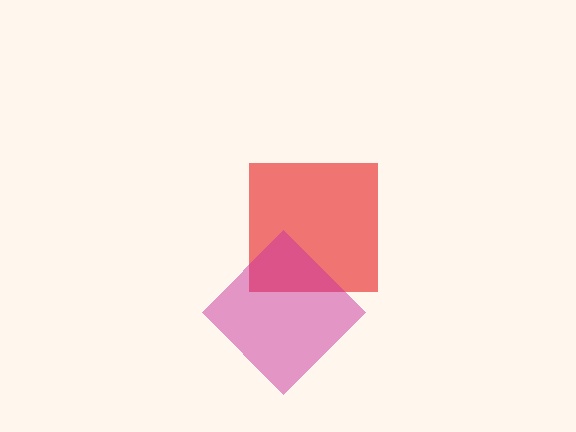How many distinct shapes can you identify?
There are 2 distinct shapes: a red square, a magenta diamond.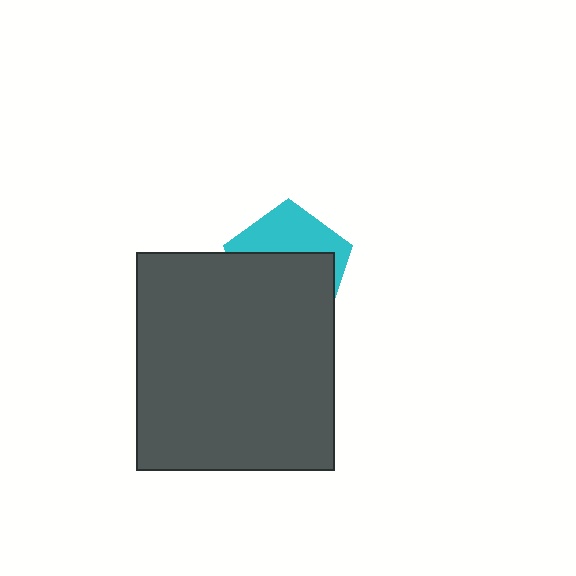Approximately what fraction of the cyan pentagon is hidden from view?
Roughly 62% of the cyan pentagon is hidden behind the dark gray rectangle.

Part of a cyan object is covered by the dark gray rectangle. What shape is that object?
It is a pentagon.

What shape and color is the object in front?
The object in front is a dark gray rectangle.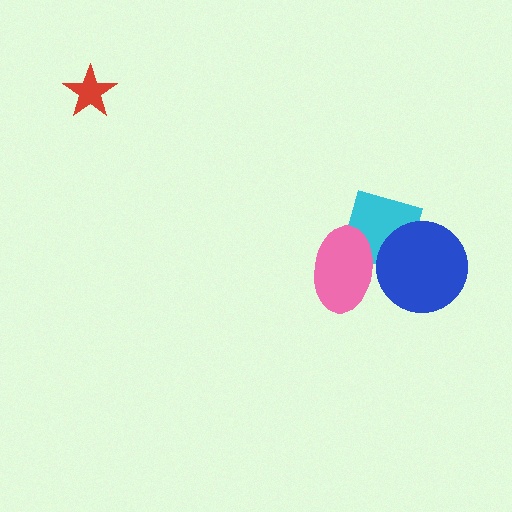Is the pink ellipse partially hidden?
Yes, it is partially covered by another shape.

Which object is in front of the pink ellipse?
The blue circle is in front of the pink ellipse.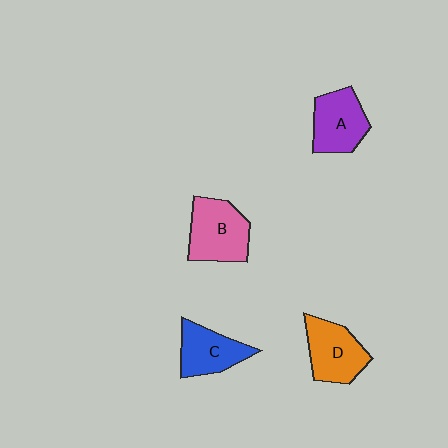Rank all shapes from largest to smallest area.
From largest to smallest: B (pink), D (orange), A (purple), C (blue).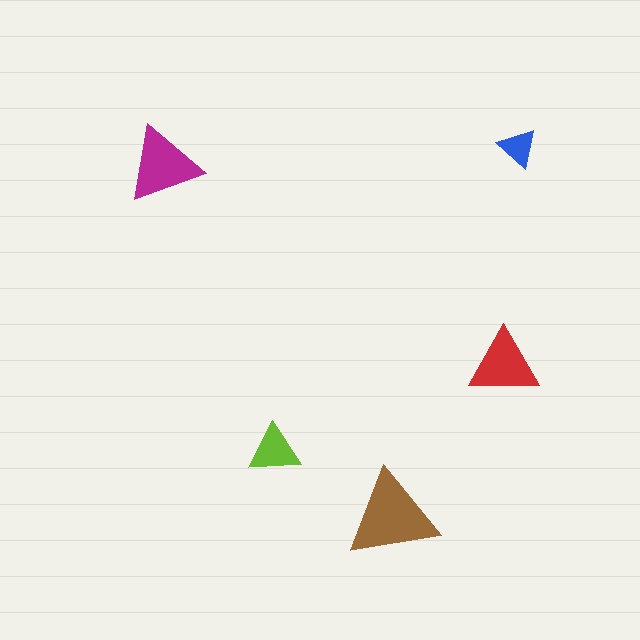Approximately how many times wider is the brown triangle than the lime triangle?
About 1.5 times wider.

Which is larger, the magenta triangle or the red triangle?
The magenta one.